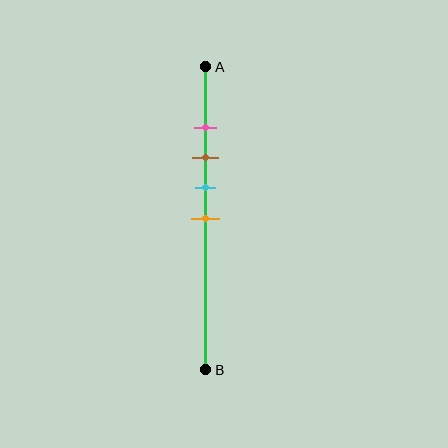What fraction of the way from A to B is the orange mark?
The orange mark is approximately 50% (0.5) of the way from A to B.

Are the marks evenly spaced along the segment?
Yes, the marks are approximately evenly spaced.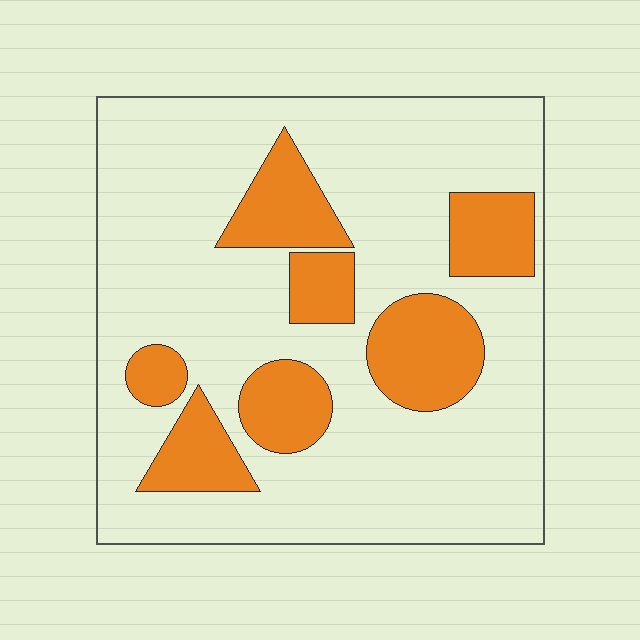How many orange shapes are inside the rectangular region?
7.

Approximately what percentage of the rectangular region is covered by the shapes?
Approximately 25%.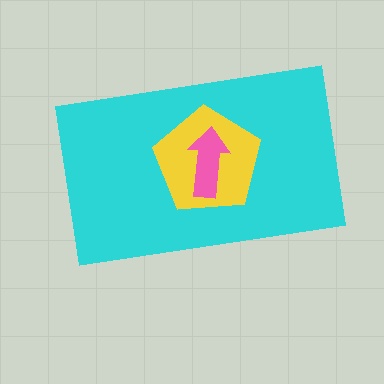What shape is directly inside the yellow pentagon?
The pink arrow.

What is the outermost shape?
The cyan rectangle.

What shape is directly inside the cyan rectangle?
The yellow pentagon.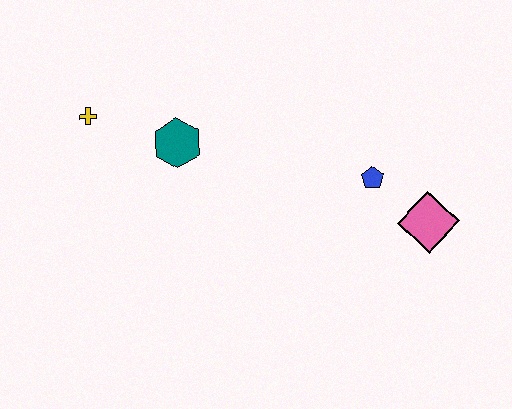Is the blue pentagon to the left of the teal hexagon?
No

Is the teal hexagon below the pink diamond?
No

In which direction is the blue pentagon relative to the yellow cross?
The blue pentagon is to the right of the yellow cross.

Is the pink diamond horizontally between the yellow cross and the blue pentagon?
No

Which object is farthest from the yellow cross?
The pink diamond is farthest from the yellow cross.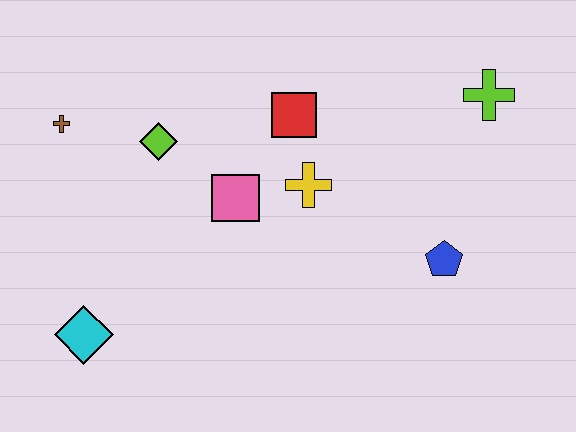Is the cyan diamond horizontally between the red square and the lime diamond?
No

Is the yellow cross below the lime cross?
Yes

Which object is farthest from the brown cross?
The lime cross is farthest from the brown cross.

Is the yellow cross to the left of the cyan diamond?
No